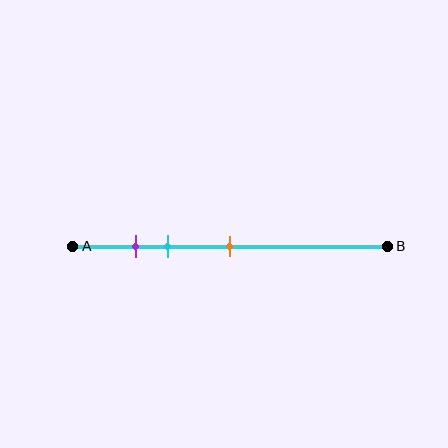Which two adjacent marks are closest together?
The purple and cyan marks are the closest adjacent pair.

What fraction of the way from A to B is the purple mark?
The purple mark is approximately 20% (0.2) of the way from A to B.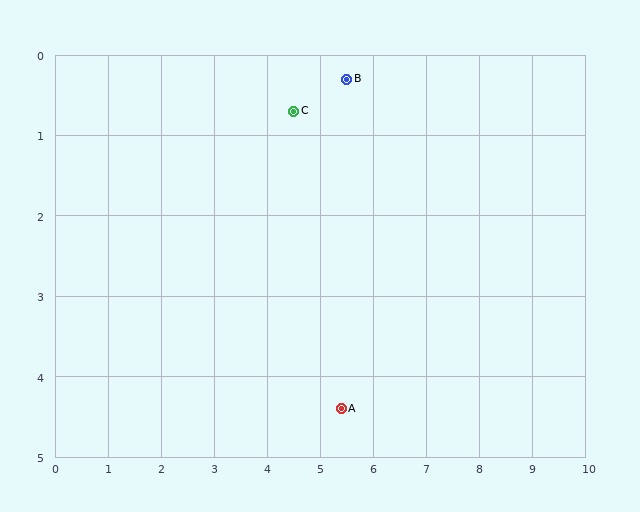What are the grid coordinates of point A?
Point A is at approximately (5.4, 4.4).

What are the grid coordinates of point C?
Point C is at approximately (4.5, 0.7).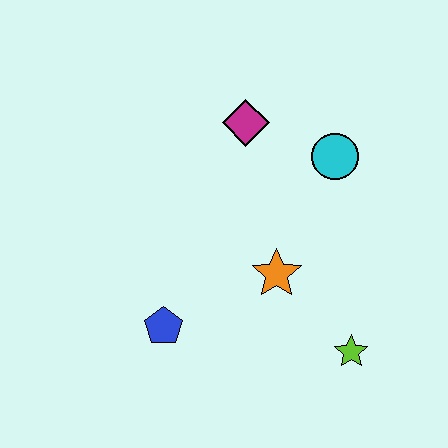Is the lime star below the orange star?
Yes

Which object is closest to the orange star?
The lime star is closest to the orange star.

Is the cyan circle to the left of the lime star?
Yes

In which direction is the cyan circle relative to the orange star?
The cyan circle is above the orange star.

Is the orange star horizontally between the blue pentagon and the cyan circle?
Yes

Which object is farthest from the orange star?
The magenta diamond is farthest from the orange star.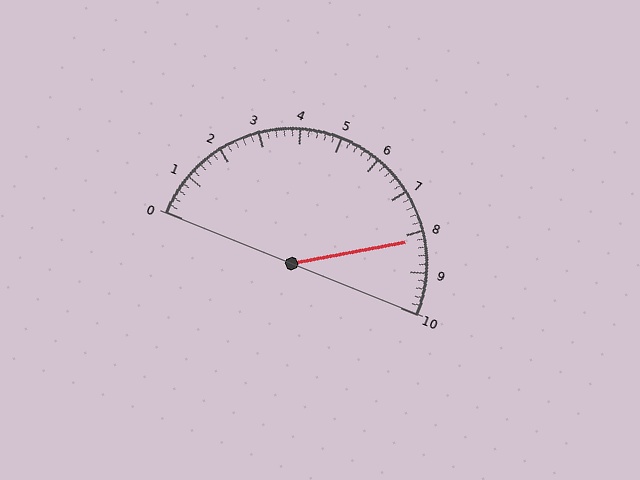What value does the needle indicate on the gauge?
The needle indicates approximately 8.2.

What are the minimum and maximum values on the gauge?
The gauge ranges from 0 to 10.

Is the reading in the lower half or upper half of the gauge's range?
The reading is in the upper half of the range (0 to 10).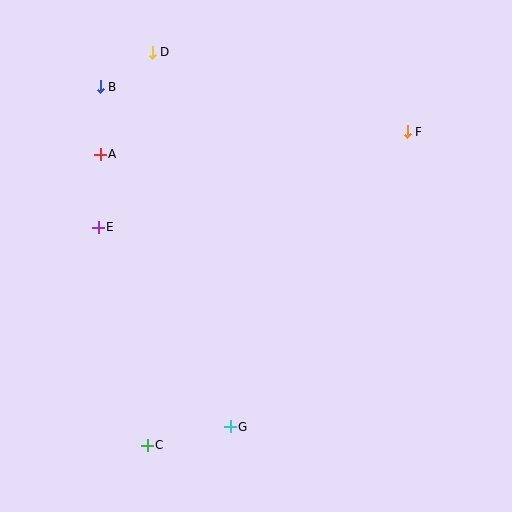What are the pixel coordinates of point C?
Point C is at (147, 445).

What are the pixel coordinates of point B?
Point B is at (100, 87).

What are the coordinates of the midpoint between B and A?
The midpoint between B and A is at (100, 120).